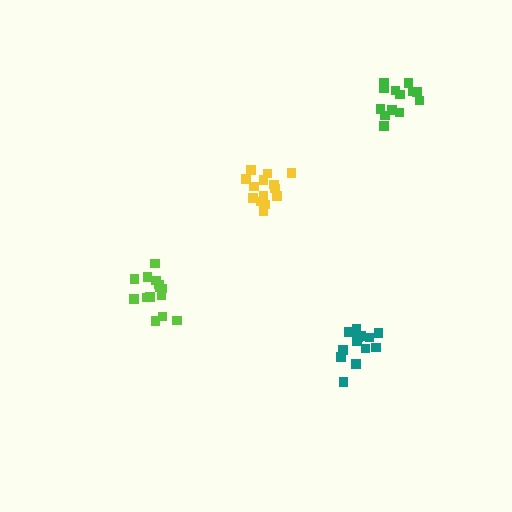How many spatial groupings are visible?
There are 4 spatial groupings.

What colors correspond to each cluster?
The clusters are colored: yellow, teal, lime, green.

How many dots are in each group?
Group 1: 14 dots, Group 2: 15 dots, Group 3: 14 dots, Group 4: 13 dots (56 total).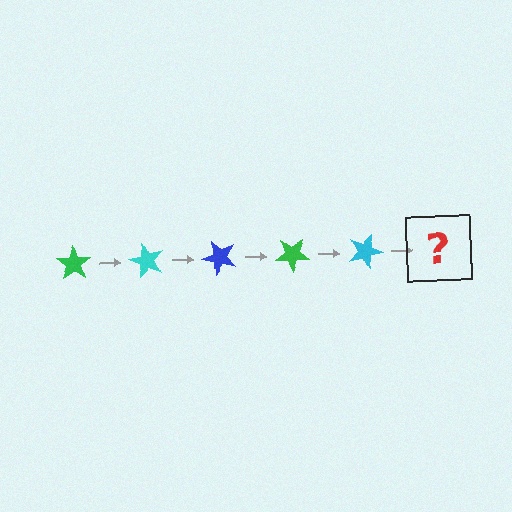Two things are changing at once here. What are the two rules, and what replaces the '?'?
The two rules are that it rotates 60 degrees each step and the color cycles through green, cyan, and blue. The '?' should be a blue star, rotated 300 degrees from the start.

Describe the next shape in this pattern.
It should be a blue star, rotated 300 degrees from the start.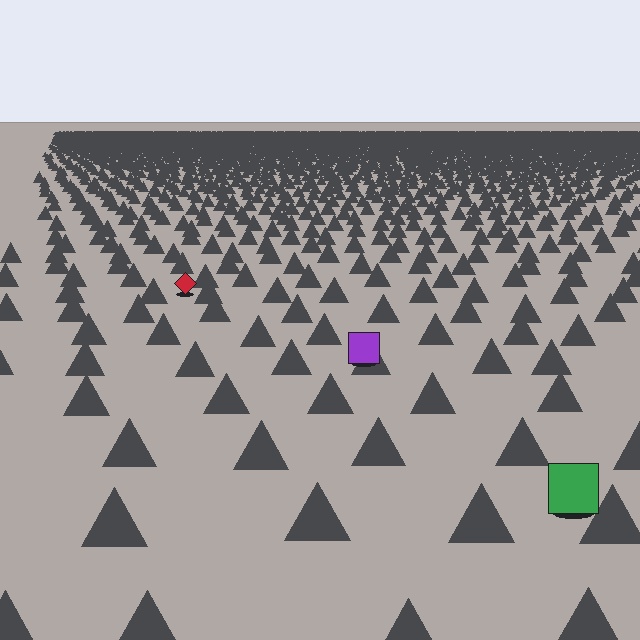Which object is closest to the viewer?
The green square is closest. The texture marks near it are larger and more spread out.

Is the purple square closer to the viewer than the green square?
No. The green square is closer — you can tell from the texture gradient: the ground texture is coarser near it.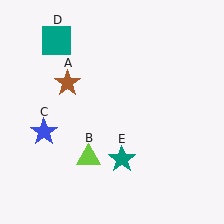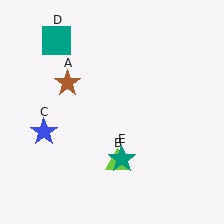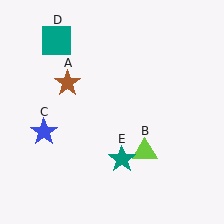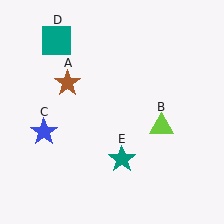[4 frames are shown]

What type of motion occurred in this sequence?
The lime triangle (object B) rotated counterclockwise around the center of the scene.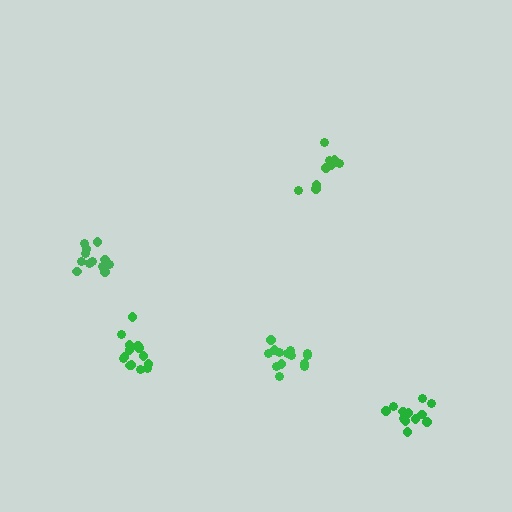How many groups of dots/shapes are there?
There are 5 groups.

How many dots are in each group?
Group 1: 14 dots, Group 2: 10 dots, Group 3: 12 dots, Group 4: 12 dots, Group 5: 14 dots (62 total).